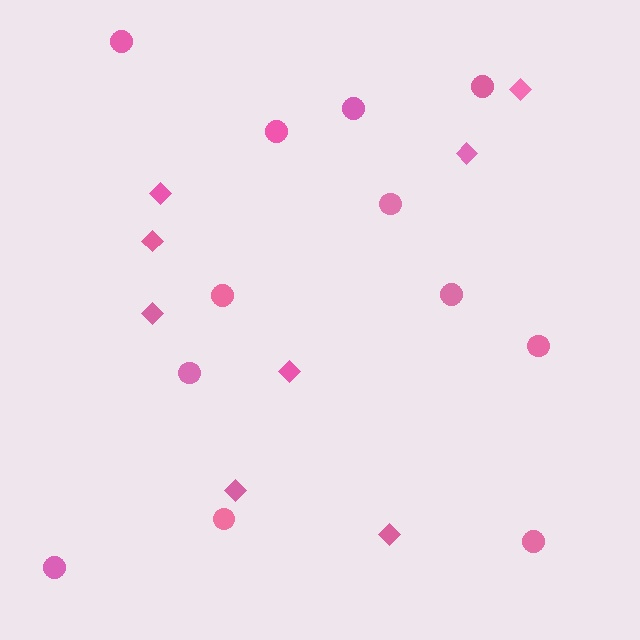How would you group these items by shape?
There are 2 groups: one group of diamonds (8) and one group of circles (12).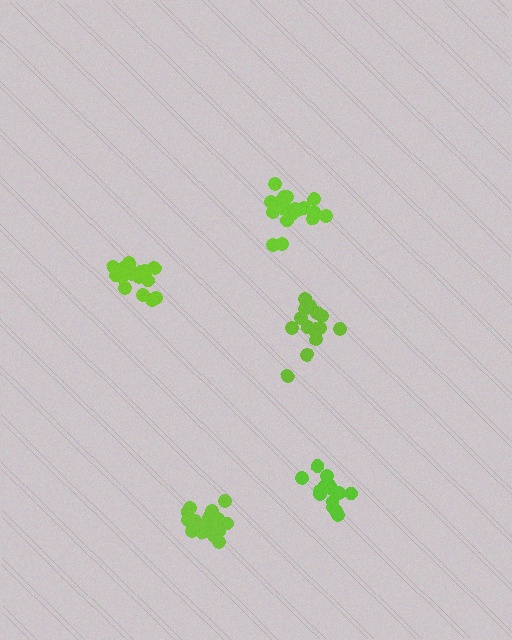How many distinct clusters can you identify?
There are 5 distinct clusters.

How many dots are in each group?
Group 1: 19 dots, Group 2: 15 dots, Group 3: 14 dots, Group 4: 20 dots, Group 5: 15 dots (83 total).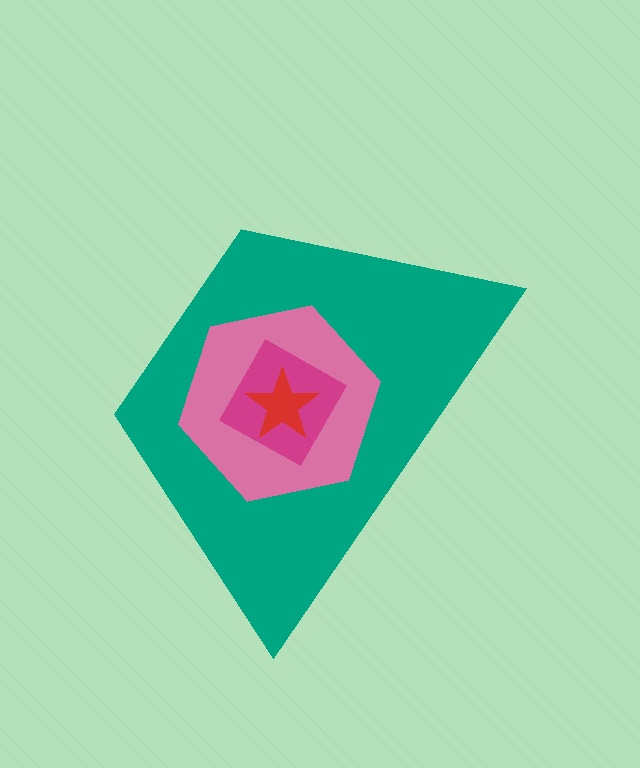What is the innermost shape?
The red star.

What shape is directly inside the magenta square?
The red star.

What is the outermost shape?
The teal trapezoid.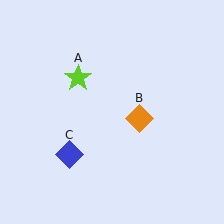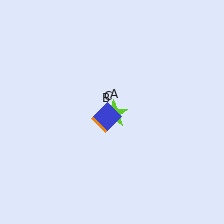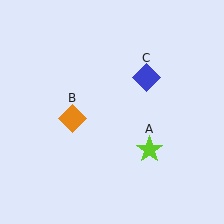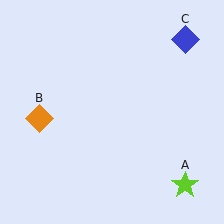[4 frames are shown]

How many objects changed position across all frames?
3 objects changed position: lime star (object A), orange diamond (object B), blue diamond (object C).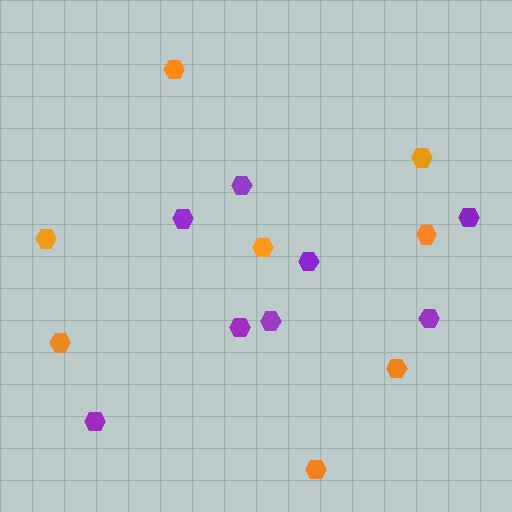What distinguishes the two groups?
There are 2 groups: one group of purple hexagons (8) and one group of orange hexagons (8).